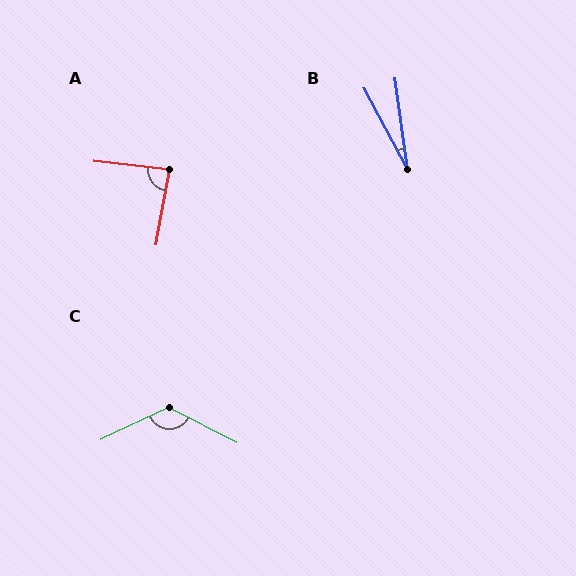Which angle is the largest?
C, at approximately 128 degrees.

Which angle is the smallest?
B, at approximately 21 degrees.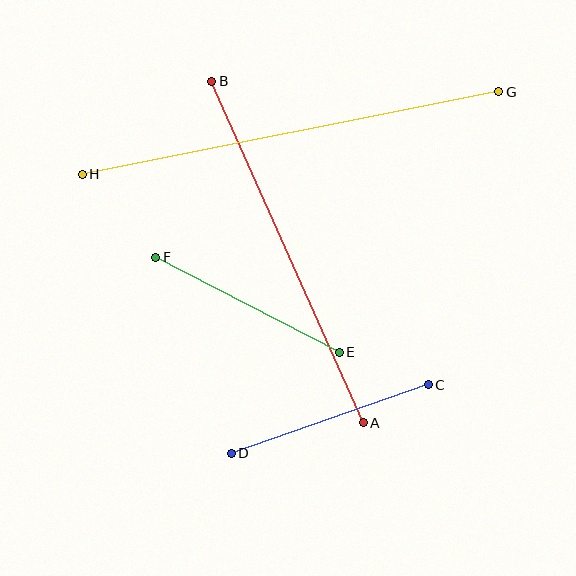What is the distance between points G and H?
The distance is approximately 424 pixels.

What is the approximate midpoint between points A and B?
The midpoint is at approximately (288, 252) pixels.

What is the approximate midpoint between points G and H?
The midpoint is at approximately (291, 133) pixels.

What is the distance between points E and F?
The distance is approximately 207 pixels.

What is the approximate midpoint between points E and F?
The midpoint is at approximately (248, 305) pixels.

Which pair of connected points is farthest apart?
Points G and H are farthest apart.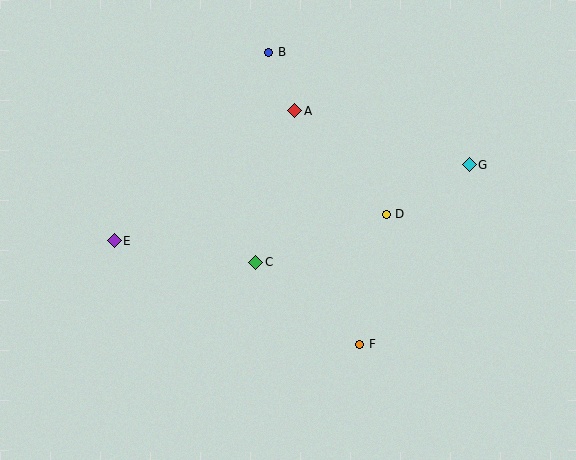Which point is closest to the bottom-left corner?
Point E is closest to the bottom-left corner.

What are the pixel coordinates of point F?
Point F is at (360, 344).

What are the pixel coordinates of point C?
Point C is at (256, 262).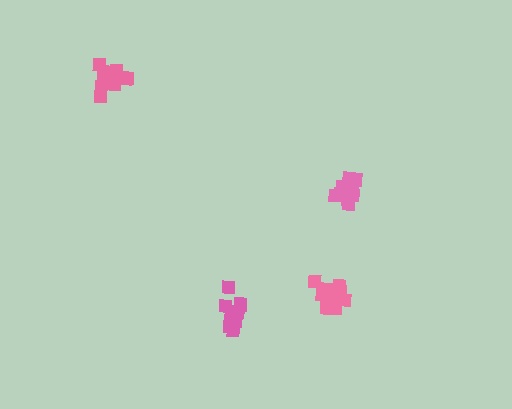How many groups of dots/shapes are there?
There are 4 groups.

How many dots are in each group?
Group 1: 10 dots, Group 2: 11 dots, Group 3: 15 dots, Group 4: 12 dots (48 total).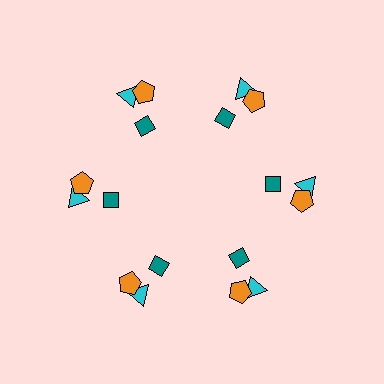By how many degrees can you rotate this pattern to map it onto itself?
The pattern maps onto itself every 60 degrees of rotation.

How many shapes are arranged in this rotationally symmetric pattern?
There are 18 shapes, arranged in 6 groups of 3.